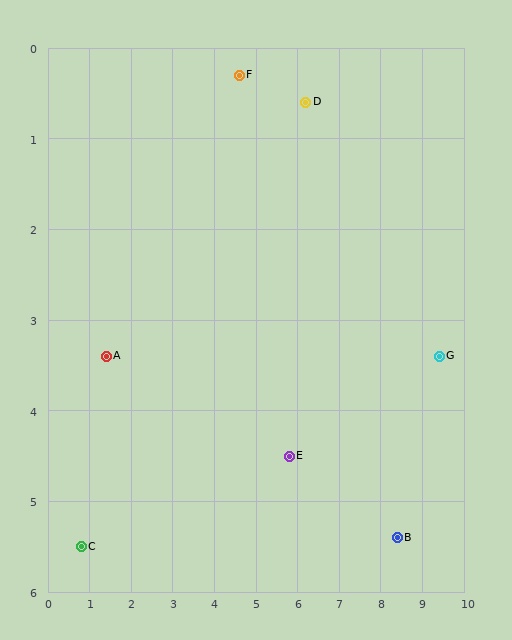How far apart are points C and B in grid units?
Points C and B are about 7.6 grid units apart.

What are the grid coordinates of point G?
Point G is at approximately (9.4, 3.4).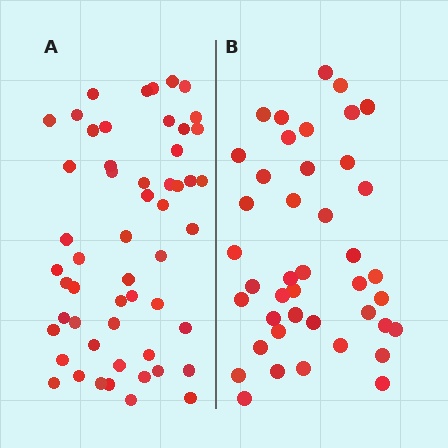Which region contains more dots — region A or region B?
Region A (the left region) has more dots.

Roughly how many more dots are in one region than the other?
Region A has roughly 12 or so more dots than region B.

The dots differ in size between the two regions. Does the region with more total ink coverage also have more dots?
No. Region B has more total ink coverage because its dots are larger, but region A actually contains more individual dots. Total area can be misleading — the number of items is what matters here.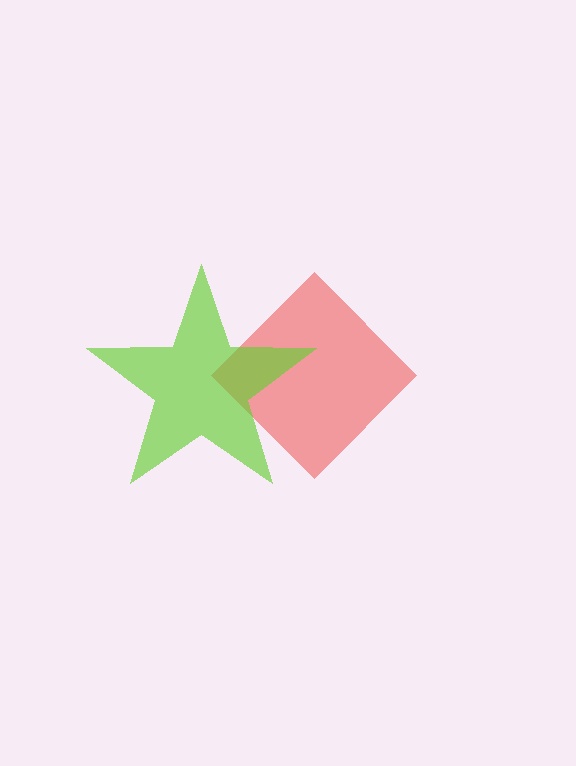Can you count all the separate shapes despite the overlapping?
Yes, there are 2 separate shapes.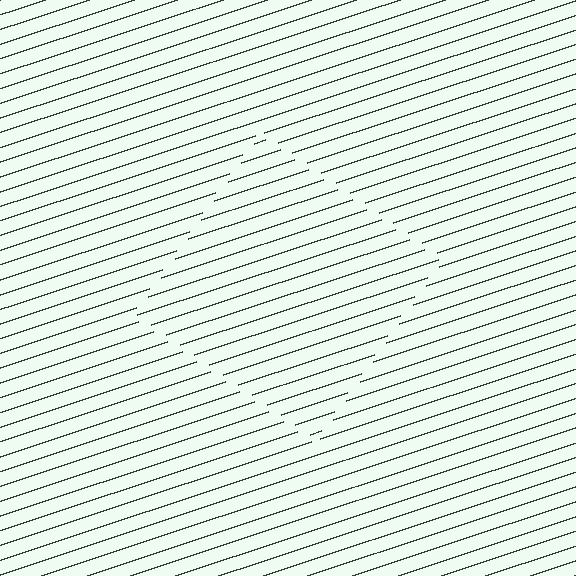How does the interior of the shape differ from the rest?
The interior of the shape contains the same grating, shifted by half a period — the contour is defined by the phase discontinuity where line-ends from the inner and outer gratings abut.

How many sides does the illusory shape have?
4 sides — the line-ends trace a square.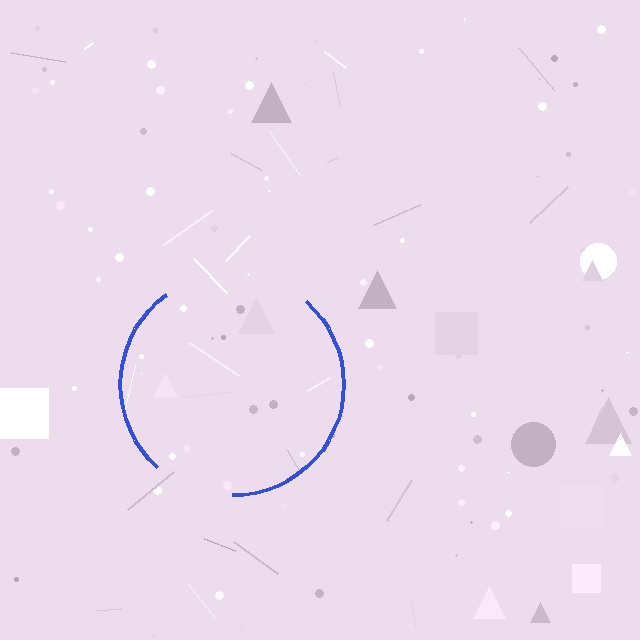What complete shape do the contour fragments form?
The contour fragments form a circle.